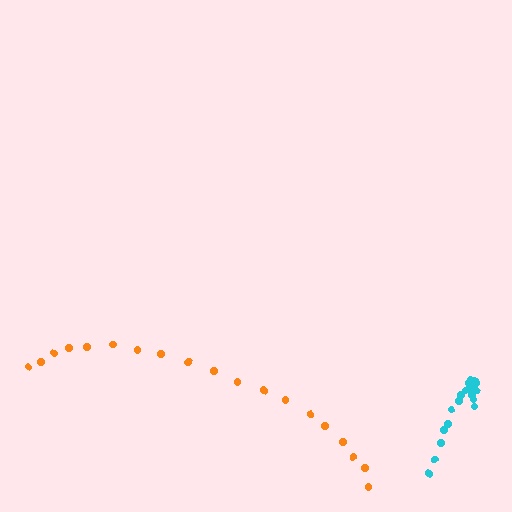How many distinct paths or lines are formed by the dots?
There are 2 distinct paths.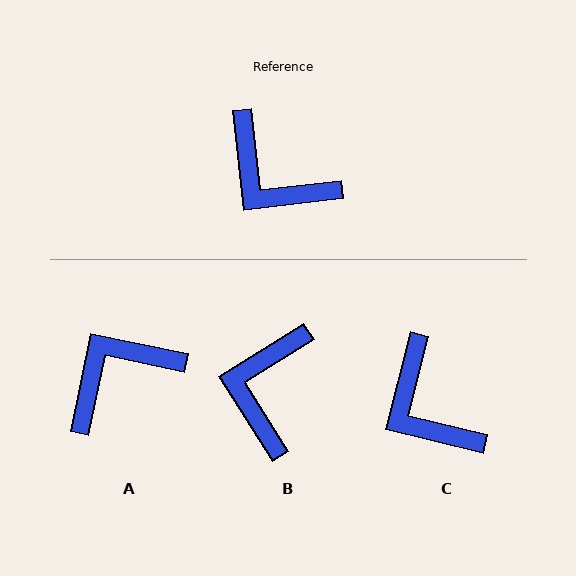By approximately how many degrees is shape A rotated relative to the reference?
Approximately 108 degrees clockwise.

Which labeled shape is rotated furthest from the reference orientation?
A, about 108 degrees away.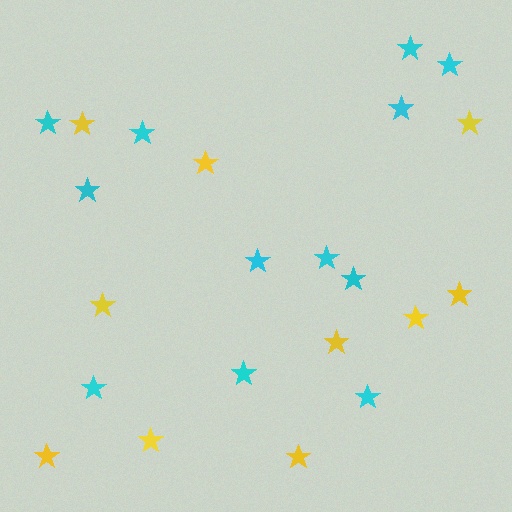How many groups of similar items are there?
There are 2 groups: one group of yellow stars (10) and one group of cyan stars (12).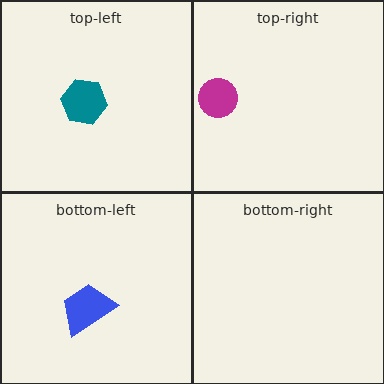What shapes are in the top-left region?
The teal hexagon.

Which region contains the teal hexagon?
The top-left region.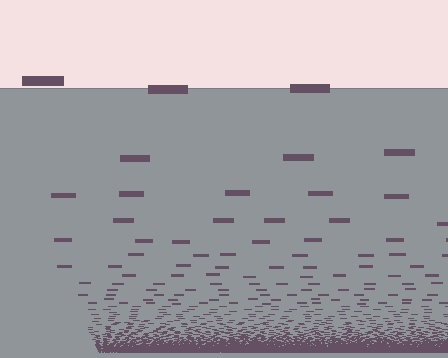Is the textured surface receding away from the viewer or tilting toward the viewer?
The surface appears to tilt toward the viewer. Texture elements get larger and sparser toward the top.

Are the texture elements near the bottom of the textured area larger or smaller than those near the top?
Smaller. The gradient is inverted — elements near the bottom are smaller and denser.